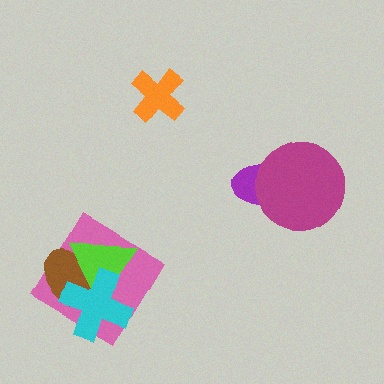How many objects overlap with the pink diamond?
3 objects overlap with the pink diamond.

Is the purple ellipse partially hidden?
Yes, it is partially covered by another shape.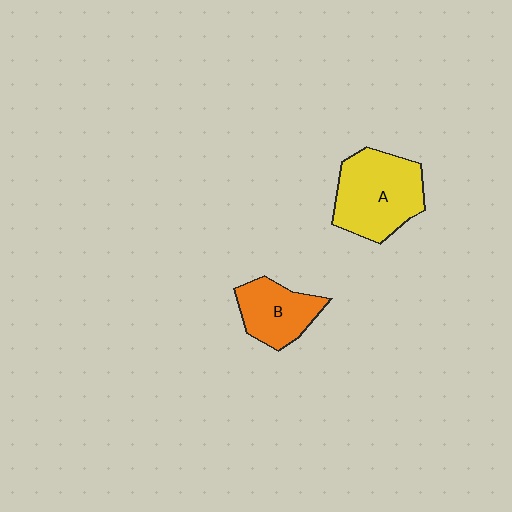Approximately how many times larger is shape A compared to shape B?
Approximately 1.6 times.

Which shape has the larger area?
Shape A (yellow).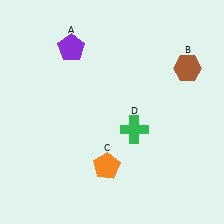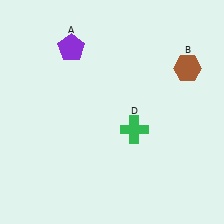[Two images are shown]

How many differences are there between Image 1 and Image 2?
There is 1 difference between the two images.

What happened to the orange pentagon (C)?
The orange pentagon (C) was removed in Image 2. It was in the bottom-left area of Image 1.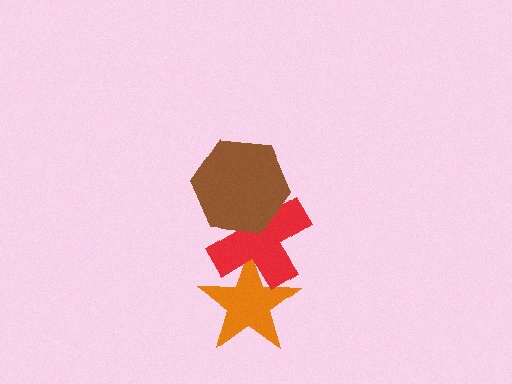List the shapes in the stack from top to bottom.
From top to bottom: the brown hexagon, the red cross, the orange star.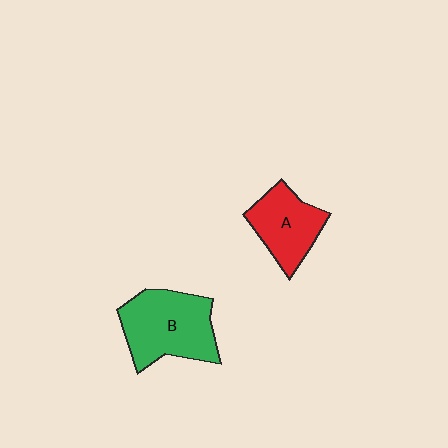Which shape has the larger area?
Shape B (green).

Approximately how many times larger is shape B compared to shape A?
Approximately 1.4 times.